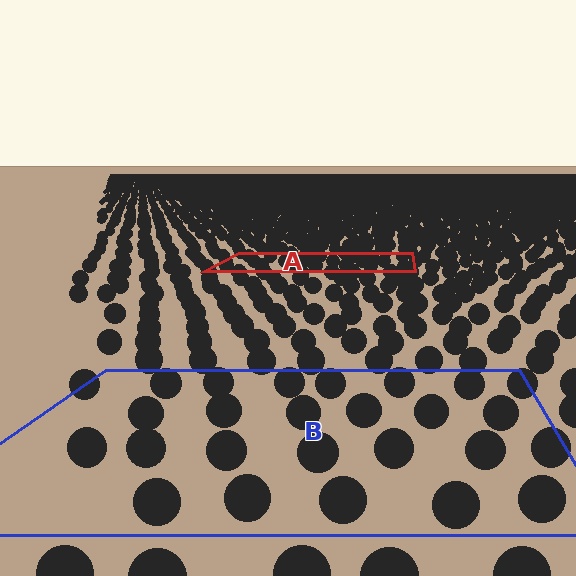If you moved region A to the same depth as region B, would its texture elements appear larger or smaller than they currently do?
They would appear larger. At a closer depth, the same texture elements are projected at a bigger on-screen size.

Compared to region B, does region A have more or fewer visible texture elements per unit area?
Region A has more texture elements per unit area — they are packed more densely because it is farther away.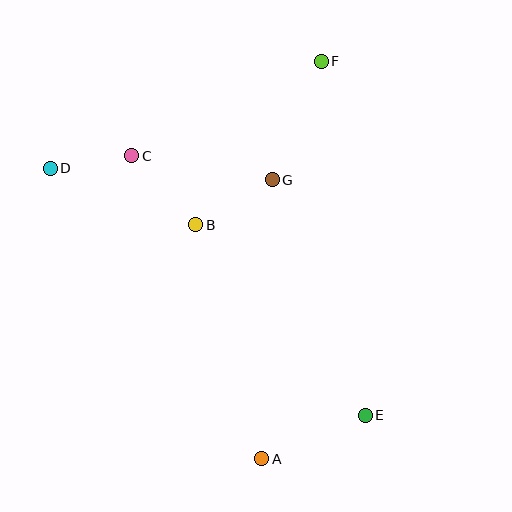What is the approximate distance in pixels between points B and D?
The distance between B and D is approximately 156 pixels.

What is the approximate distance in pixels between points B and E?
The distance between B and E is approximately 255 pixels.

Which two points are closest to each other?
Points C and D are closest to each other.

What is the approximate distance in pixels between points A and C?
The distance between A and C is approximately 330 pixels.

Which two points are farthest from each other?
Points A and F are farthest from each other.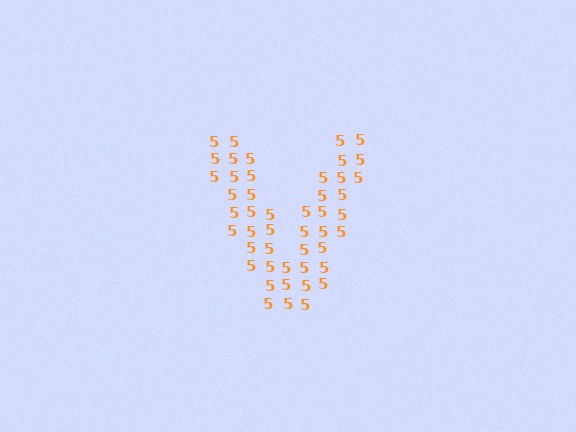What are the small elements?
The small elements are digit 5's.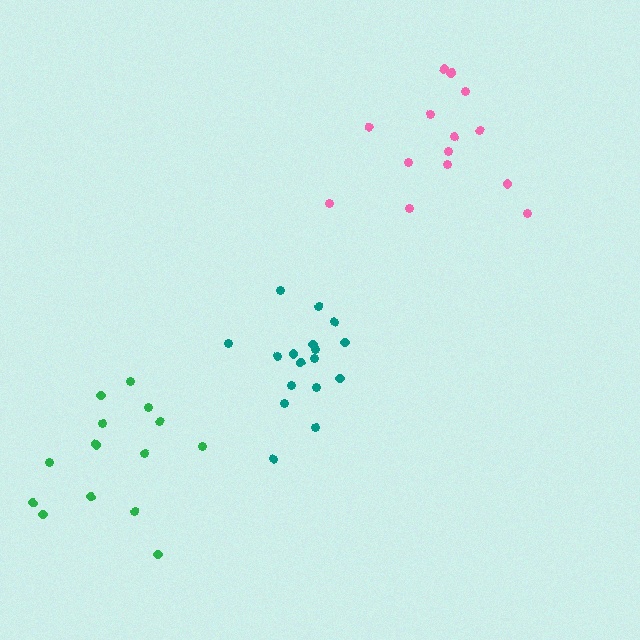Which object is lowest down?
The green cluster is bottommost.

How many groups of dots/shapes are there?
There are 3 groups.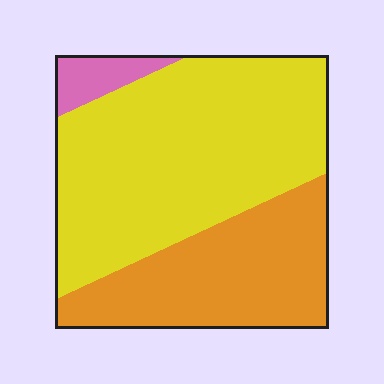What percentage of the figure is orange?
Orange covers 34% of the figure.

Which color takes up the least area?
Pink, at roughly 5%.